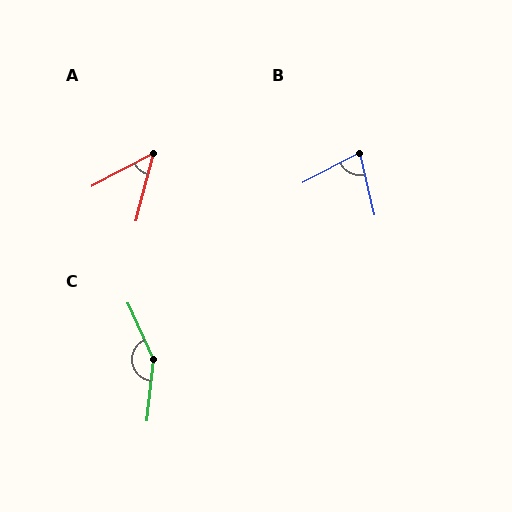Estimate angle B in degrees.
Approximately 76 degrees.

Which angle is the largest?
C, at approximately 149 degrees.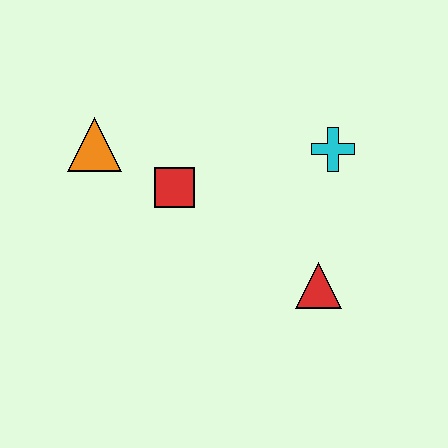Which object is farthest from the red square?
The red triangle is farthest from the red square.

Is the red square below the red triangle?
No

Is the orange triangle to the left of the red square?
Yes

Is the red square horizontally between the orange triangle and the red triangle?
Yes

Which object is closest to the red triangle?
The cyan cross is closest to the red triangle.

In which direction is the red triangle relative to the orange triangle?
The red triangle is to the right of the orange triangle.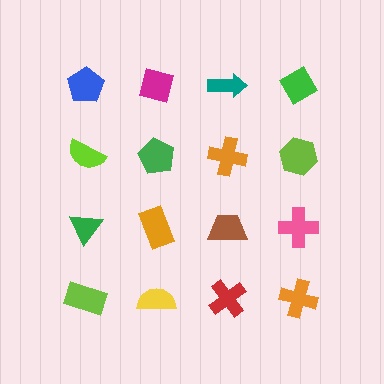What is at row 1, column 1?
A blue pentagon.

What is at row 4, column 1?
A lime rectangle.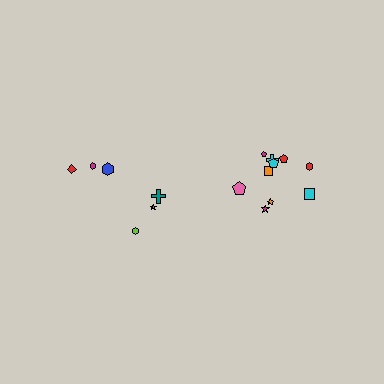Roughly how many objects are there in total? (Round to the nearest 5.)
Roughly 15 objects in total.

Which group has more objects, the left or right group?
The right group.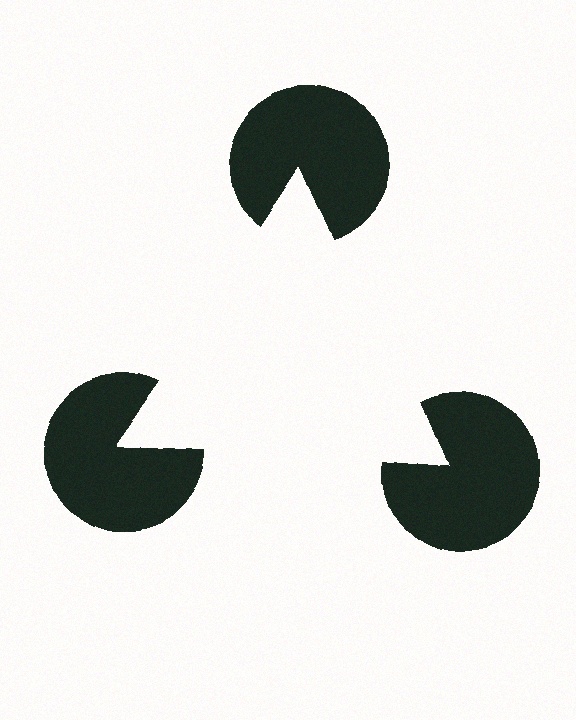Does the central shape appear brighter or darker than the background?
It typically appears slightly brighter than the background, even though no actual brightness change is drawn.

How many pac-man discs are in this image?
There are 3 — one at each vertex of the illusory triangle.